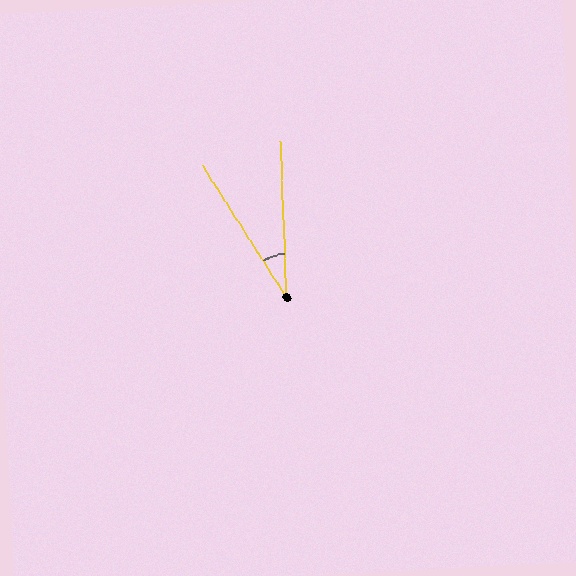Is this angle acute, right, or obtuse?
It is acute.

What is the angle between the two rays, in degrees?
Approximately 30 degrees.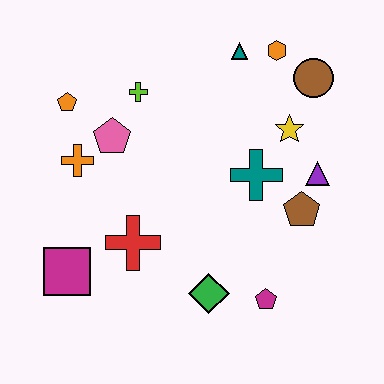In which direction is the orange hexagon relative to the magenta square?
The orange hexagon is above the magenta square.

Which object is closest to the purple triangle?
The brown pentagon is closest to the purple triangle.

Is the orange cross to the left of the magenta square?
No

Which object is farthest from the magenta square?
The brown circle is farthest from the magenta square.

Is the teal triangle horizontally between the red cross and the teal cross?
Yes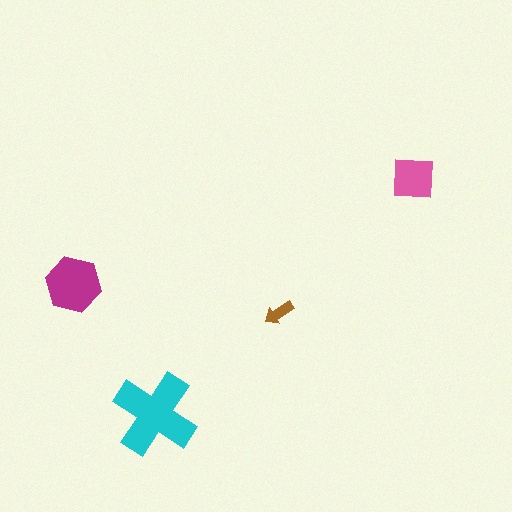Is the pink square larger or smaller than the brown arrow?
Larger.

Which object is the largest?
The cyan cross.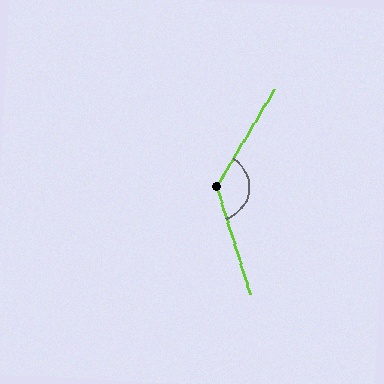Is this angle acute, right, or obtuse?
It is obtuse.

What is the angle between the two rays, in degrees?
Approximately 131 degrees.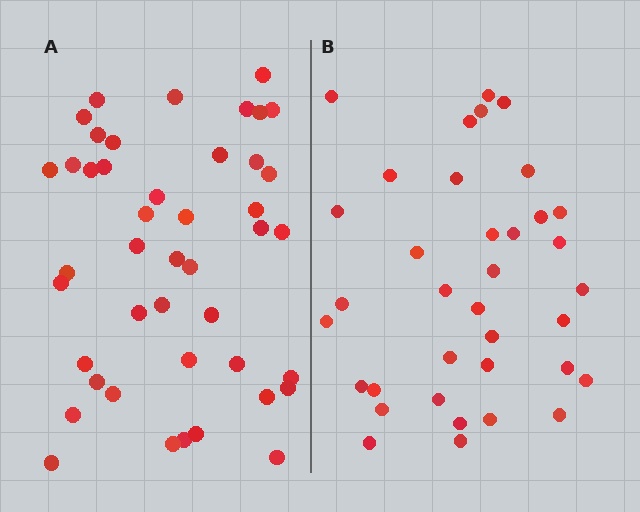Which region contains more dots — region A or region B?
Region A (the left region) has more dots.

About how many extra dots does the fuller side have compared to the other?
Region A has roughly 8 or so more dots than region B.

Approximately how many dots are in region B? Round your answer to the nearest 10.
About 40 dots. (The exact count is 36, which rounds to 40.)